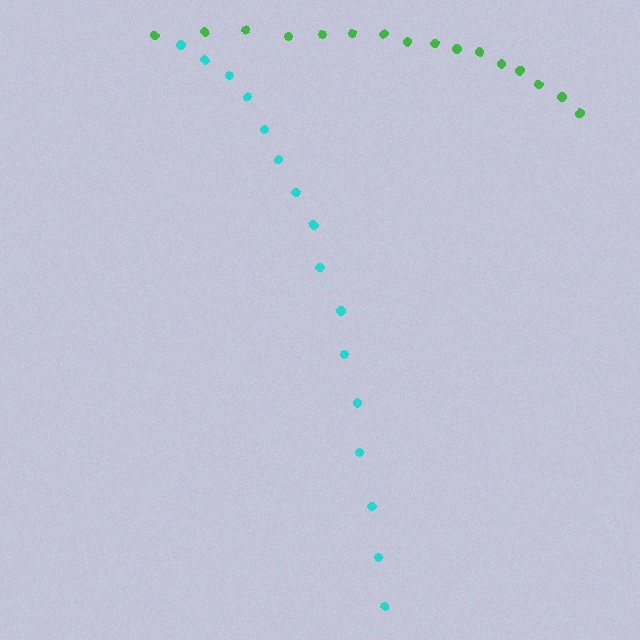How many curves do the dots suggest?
There are 2 distinct paths.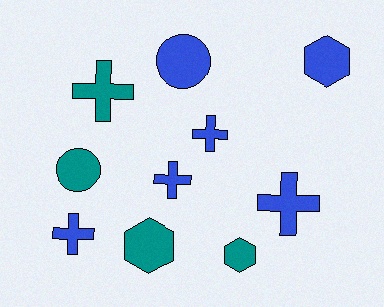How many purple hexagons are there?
There are no purple hexagons.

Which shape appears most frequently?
Cross, with 5 objects.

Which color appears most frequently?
Blue, with 6 objects.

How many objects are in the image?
There are 10 objects.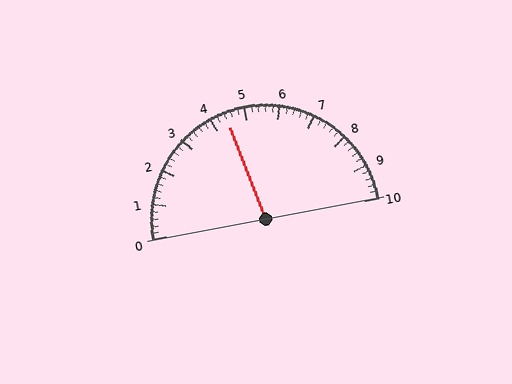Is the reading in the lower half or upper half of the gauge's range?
The reading is in the lower half of the range (0 to 10).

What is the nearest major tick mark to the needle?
The nearest major tick mark is 4.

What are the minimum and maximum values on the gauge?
The gauge ranges from 0 to 10.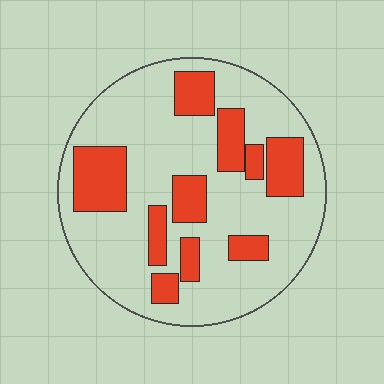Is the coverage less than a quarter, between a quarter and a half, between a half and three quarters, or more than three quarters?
Between a quarter and a half.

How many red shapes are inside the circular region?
10.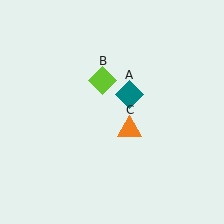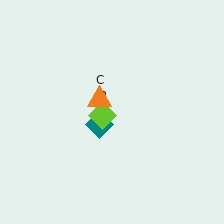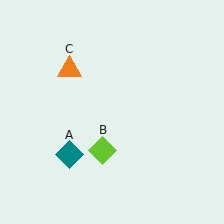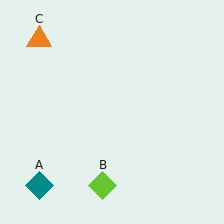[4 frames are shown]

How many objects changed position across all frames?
3 objects changed position: teal diamond (object A), lime diamond (object B), orange triangle (object C).